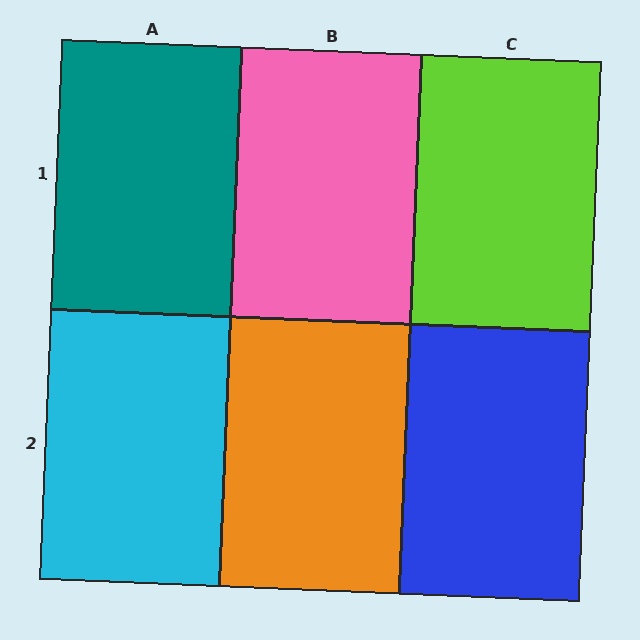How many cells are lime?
1 cell is lime.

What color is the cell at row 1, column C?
Lime.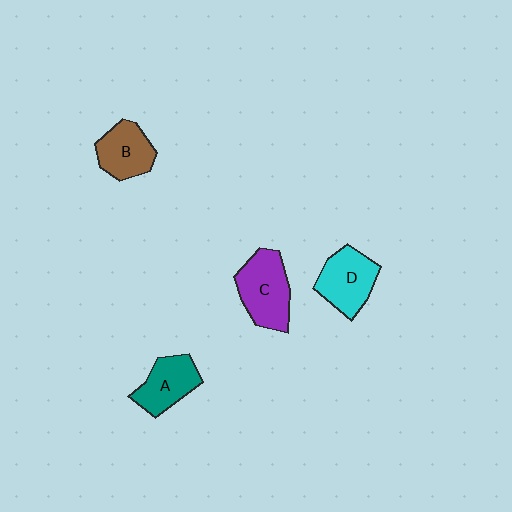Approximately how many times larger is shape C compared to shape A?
Approximately 1.3 times.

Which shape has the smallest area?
Shape B (brown).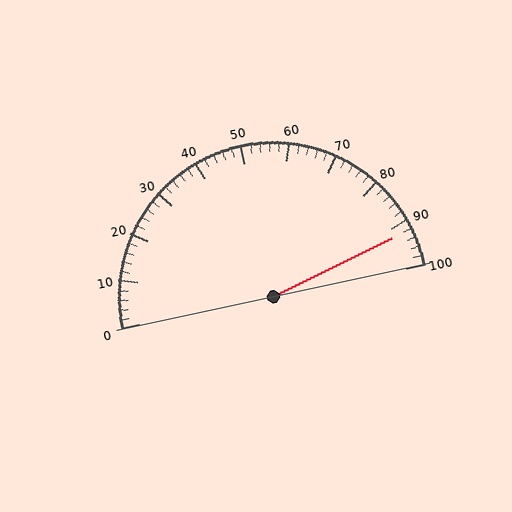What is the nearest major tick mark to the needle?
The nearest major tick mark is 90.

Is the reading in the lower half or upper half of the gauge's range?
The reading is in the upper half of the range (0 to 100).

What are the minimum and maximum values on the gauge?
The gauge ranges from 0 to 100.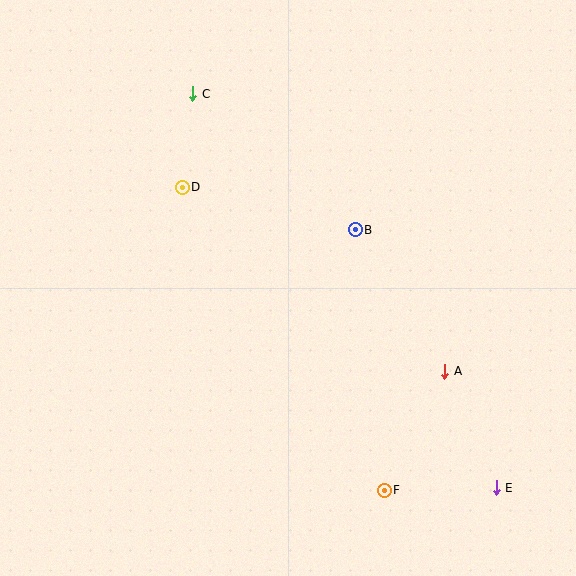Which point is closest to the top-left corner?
Point C is closest to the top-left corner.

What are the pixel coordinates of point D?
Point D is at (182, 187).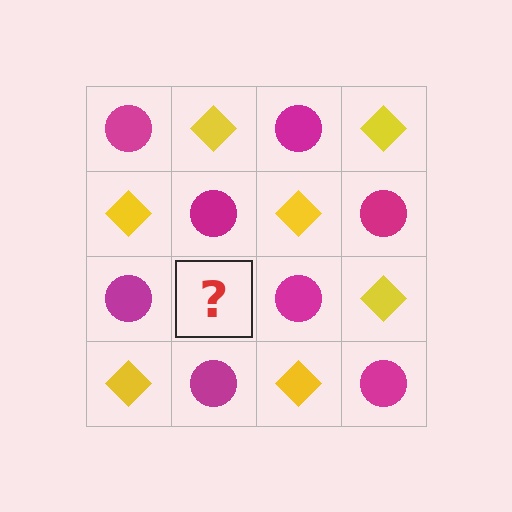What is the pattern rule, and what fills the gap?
The rule is that it alternates magenta circle and yellow diamond in a checkerboard pattern. The gap should be filled with a yellow diamond.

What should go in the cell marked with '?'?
The missing cell should contain a yellow diamond.